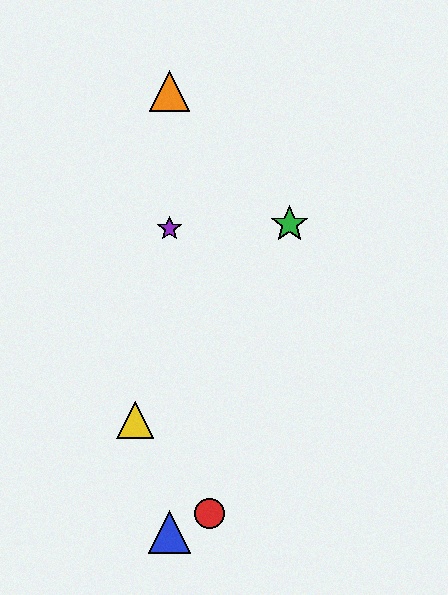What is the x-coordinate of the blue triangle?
The blue triangle is at x≈170.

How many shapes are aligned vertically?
3 shapes (the blue triangle, the purple star, the orange triangle) are aligned vertically.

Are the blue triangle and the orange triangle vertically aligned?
Yes, both are at x≈170.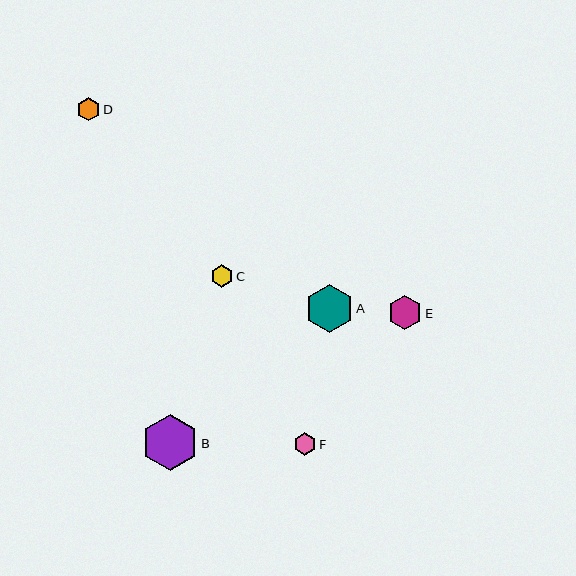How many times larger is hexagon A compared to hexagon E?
Hexagon A is approximately 1.4 times the size of hexagon E.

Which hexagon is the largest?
Hexagon B is the largest with a size of approximately 56 pixels.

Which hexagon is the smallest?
Hexagon C is the smallest with a size of approximately 22 pixels.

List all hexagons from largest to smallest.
From largest to smallest: B, A, E, D, F, C.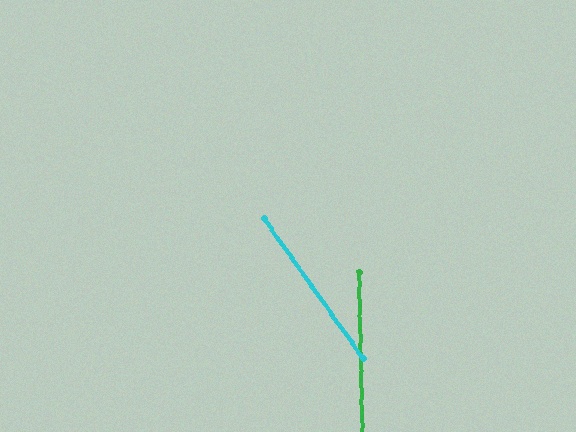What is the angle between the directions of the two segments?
Approximately 34 degrees.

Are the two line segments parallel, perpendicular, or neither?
Neither parallel nor perpendicular — they differ by about 34°.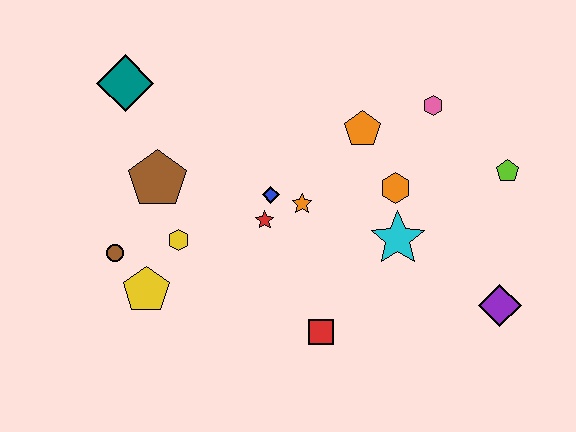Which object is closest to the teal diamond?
The brown pentagon is closest to the teal diamond.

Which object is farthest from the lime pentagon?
The brown circle is farthest from the lime pentagon.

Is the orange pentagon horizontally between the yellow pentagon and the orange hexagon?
Yes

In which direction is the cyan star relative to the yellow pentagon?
The cyan star is to the right of the yellow pentagon.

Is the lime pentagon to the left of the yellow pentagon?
No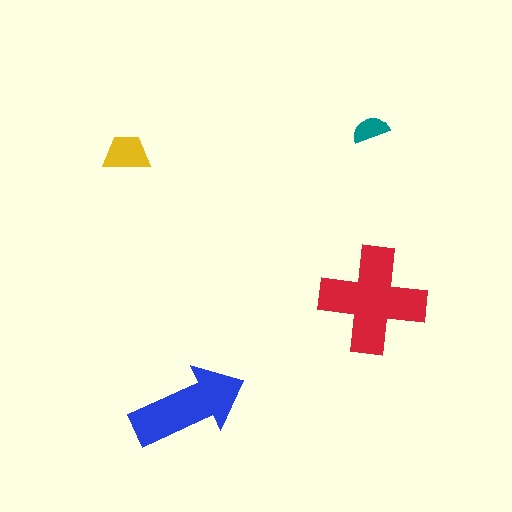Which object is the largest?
The red cross.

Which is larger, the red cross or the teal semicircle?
The red cross.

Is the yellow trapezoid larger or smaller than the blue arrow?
Smaller.